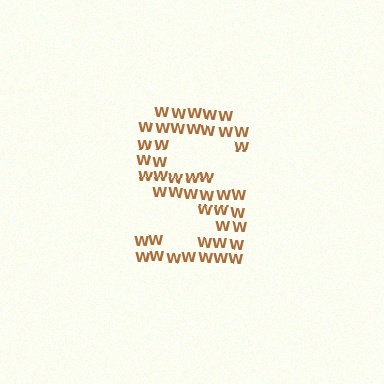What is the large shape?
The large shape is the letter S.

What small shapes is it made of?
It is made of small letter W's.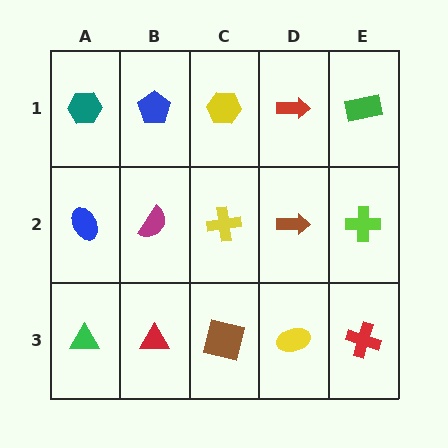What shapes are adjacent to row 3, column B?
A magenta semicircle (row 2, column B), a green triangle (row 3, column A), a brown square (row 3, column C).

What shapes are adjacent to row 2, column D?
A red arrow (row 1, column D), a yellow ellipse (row 3, column D), a yellow cross (row 2, column C), a lime cross (row 2, column E).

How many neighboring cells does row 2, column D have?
4.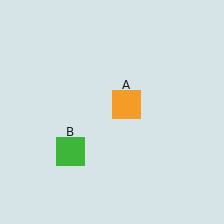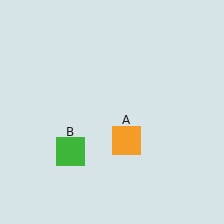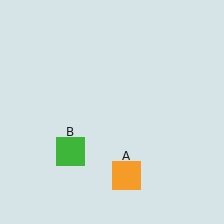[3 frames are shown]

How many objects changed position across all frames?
1 object changed position: orange square (object A).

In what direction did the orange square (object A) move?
The orange square (object A) moved down.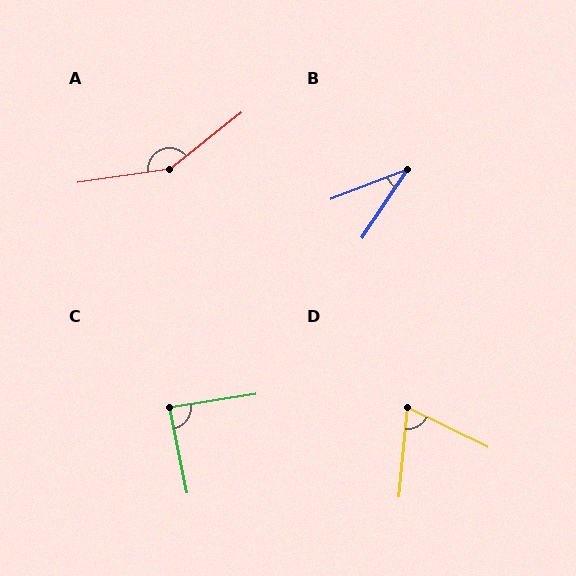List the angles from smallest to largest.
B (35°), D (69°), C (87°), A (150°).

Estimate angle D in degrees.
Approximately 69 degrees.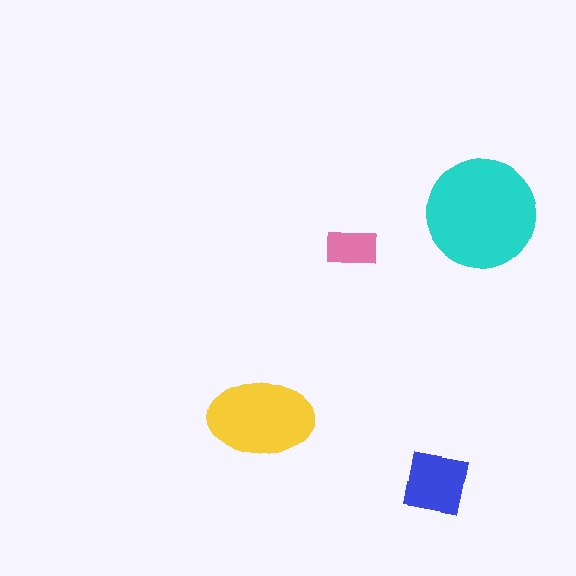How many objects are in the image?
There are 4 objects in the image.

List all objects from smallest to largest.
The pink rectangle, the blue square, the yellow ellipse, the cyan circle.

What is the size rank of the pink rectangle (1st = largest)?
4th.